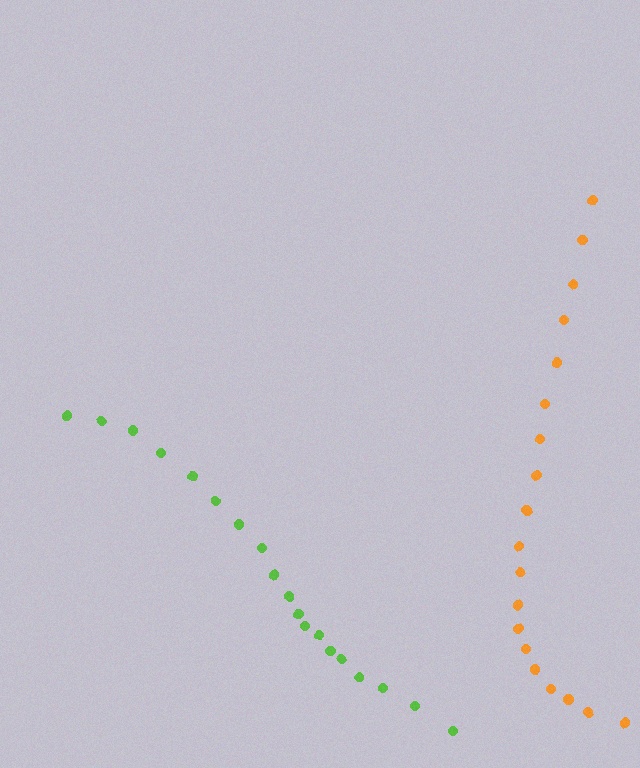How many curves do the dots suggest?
There are 2 distinct paths.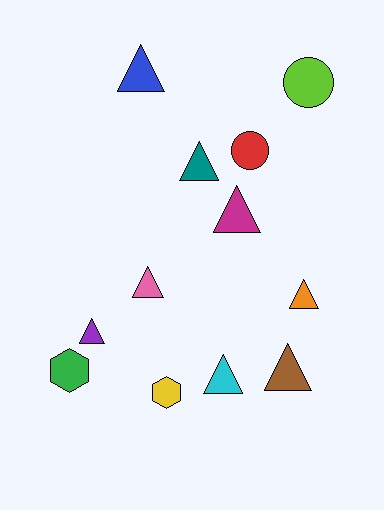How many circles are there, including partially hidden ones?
There are 2 circles.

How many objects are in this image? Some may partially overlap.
There are 12 objects.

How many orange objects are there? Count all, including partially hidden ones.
There is 1 orange object.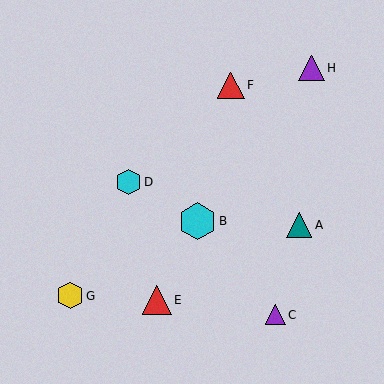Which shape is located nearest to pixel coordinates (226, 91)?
The red triangle (labeled F) at (231, 85) is nearest to that location.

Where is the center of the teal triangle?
The center of the teal triangle is at (299, 225).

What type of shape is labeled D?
Shape D is a cyan hexagon.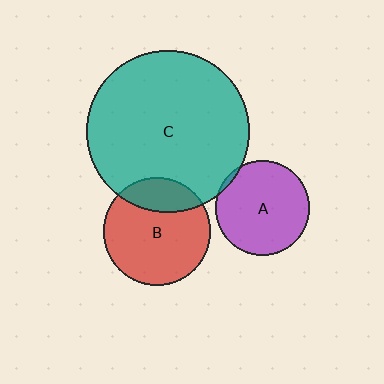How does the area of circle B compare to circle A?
Approximately 1.3 times.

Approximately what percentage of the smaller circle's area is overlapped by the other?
Approximately 5%.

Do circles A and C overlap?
Yes.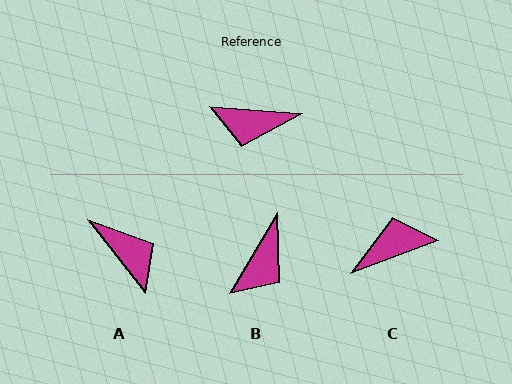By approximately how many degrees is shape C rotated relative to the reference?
Approximately 155 degrees clockwise.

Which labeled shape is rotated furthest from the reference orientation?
C, about 155 degrees away.